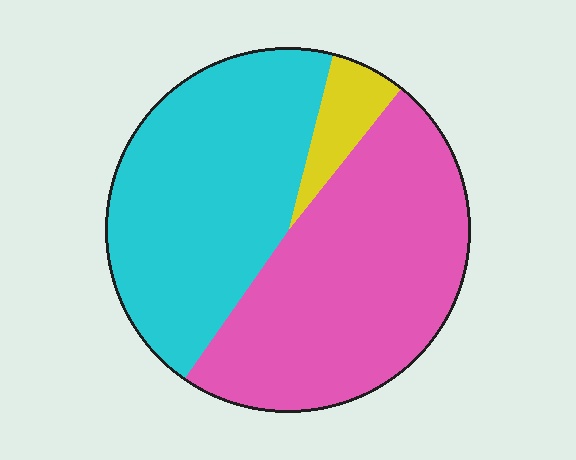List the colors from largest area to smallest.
From largest to smallest: pink, cyan, yellow.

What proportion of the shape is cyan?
Cyan takes up between a quarter and a half of the shape.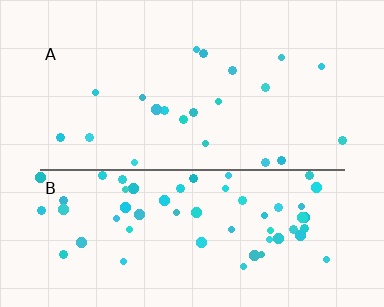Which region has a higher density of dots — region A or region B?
B (the bottom).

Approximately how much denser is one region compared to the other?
Approximately 2.8× — region B over region A.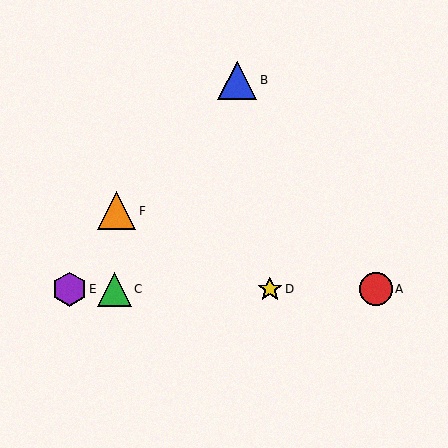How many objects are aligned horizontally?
4 objects (A, C, D, E) are aligned horizontally.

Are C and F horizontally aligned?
No, C is at y≈289 and F is at y≈211.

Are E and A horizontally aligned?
Yes, both are at y≈289.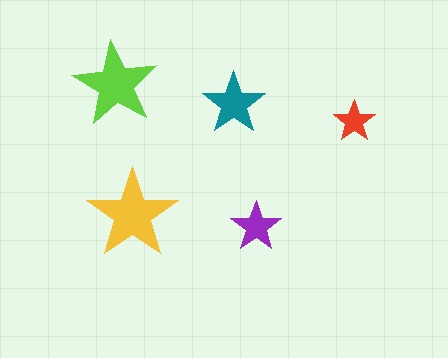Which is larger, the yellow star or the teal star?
The yellow one.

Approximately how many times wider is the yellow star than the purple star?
About 2 times wider.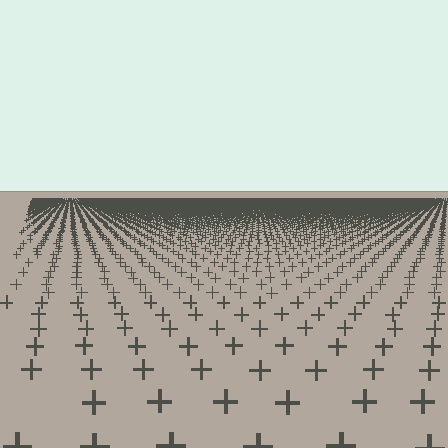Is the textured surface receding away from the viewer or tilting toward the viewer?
The surface is receding away from the viewer. Texture elements get smaller and denser toward the top.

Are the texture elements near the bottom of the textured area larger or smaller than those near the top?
Larger. Near the bottom, elements are closer to the viewer and appear at a bigger on-screen size.